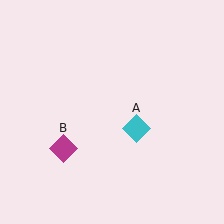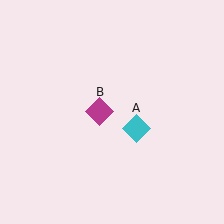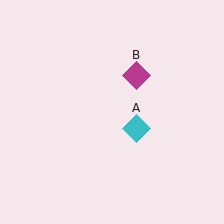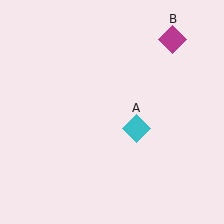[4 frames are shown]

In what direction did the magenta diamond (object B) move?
The magenta diamond (object B) moved up and to the right.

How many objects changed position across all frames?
1 object changed position: magenta diamond (object B).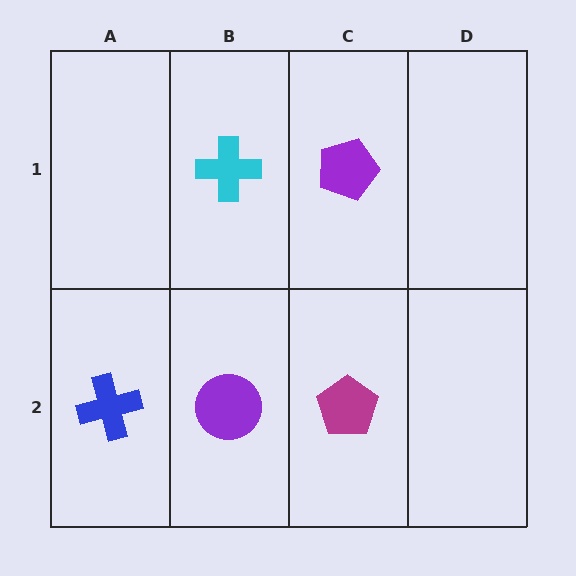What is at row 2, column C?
A magenta pentagon.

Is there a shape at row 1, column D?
No, that cell is empty.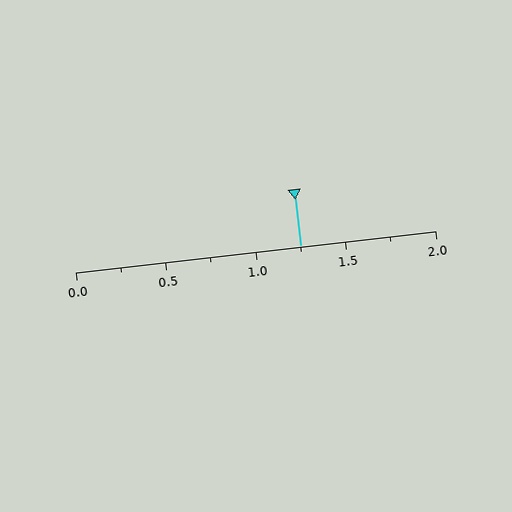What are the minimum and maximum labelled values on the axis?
The axis runs from 0.0 to 2.0.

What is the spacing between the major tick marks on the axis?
The major ticks are spaced 0.5 apart.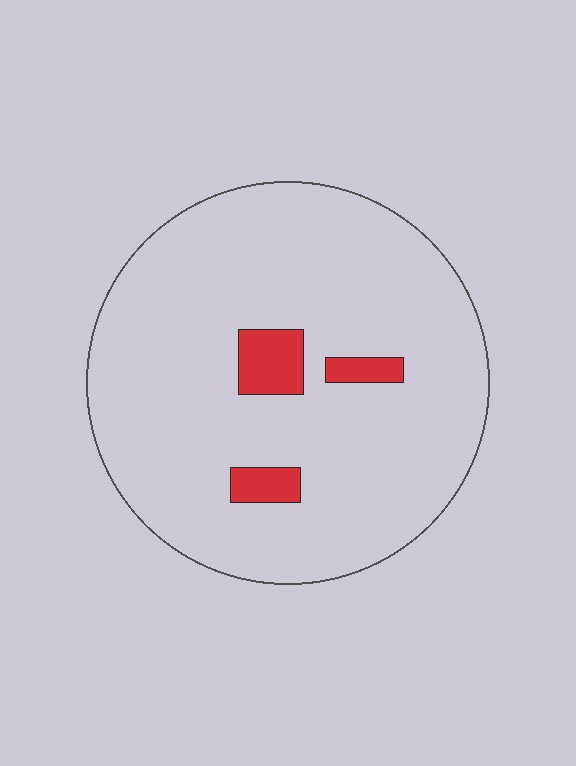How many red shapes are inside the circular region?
3.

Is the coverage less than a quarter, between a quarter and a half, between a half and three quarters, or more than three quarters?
Less than a quarter.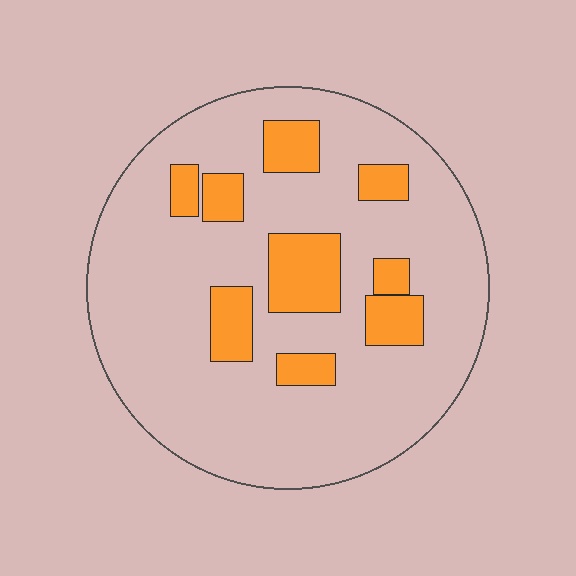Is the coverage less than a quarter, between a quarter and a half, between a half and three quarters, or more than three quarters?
Less than a quarter.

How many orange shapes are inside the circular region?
9.